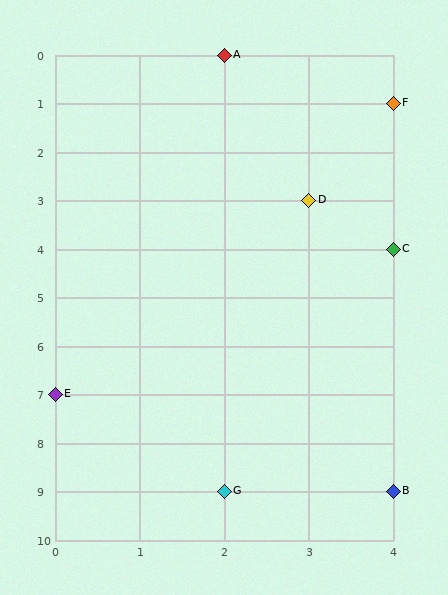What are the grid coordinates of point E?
Point E is at grid coordinates (0, 7).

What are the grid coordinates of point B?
Point B is at grid coordinates (4, 9).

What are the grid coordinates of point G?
Point G is at grid coordinates (2, 9).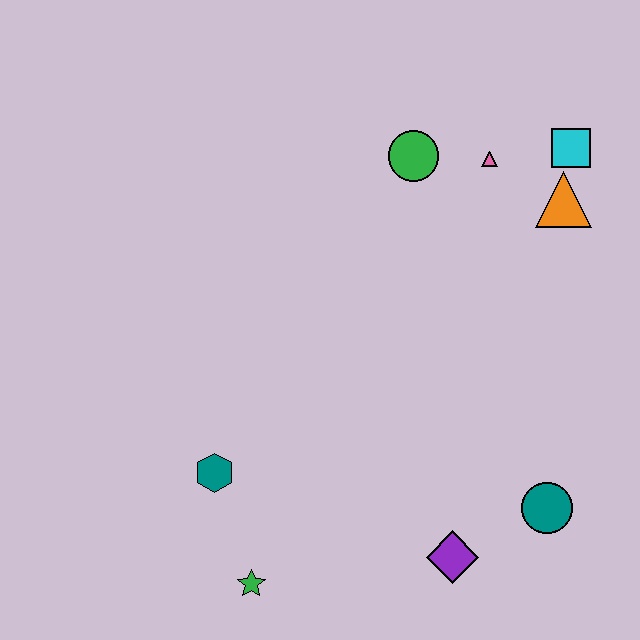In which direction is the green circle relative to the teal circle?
The green circle is above the teal circle.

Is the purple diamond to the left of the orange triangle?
Yes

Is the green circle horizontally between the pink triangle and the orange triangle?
No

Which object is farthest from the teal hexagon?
The cyan square is farthest from the teal hexagon.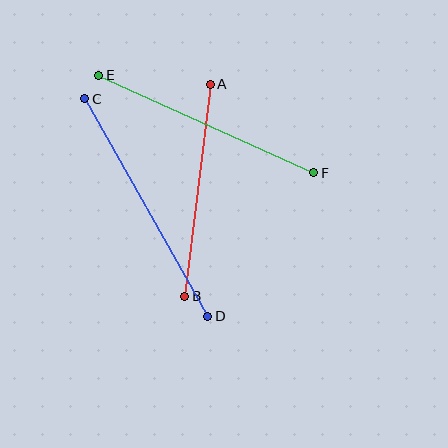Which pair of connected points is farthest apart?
Points C and D are farthest apart.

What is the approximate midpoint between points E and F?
The midpoint is at approximately (206, 124) pixels.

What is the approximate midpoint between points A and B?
The midpoint is at approximately (197, 190) pixels.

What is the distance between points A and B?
The distance is approximately 214 pixels.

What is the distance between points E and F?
The distance is approximately 236 pixels.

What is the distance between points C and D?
The distance is approximately 250 pixels.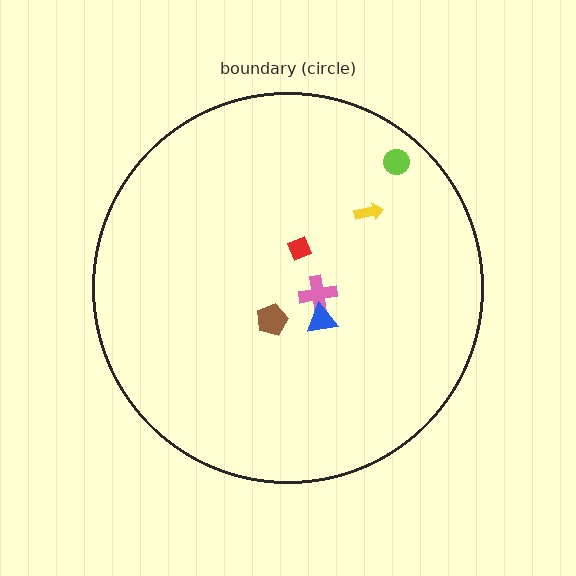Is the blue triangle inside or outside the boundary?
Inside.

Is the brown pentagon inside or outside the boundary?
Inside.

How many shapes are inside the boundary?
6 inside, 0 outside.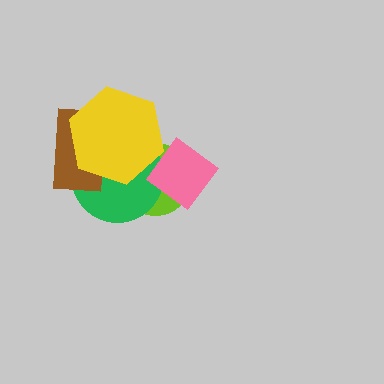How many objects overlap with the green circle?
4 objects overlap with the green circle.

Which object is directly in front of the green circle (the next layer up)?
The brown rectangle is directly in front of the green circle.